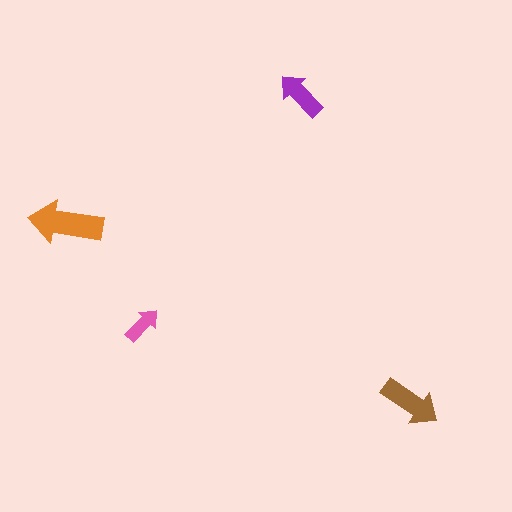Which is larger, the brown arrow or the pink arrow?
The brown one.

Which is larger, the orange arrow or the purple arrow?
The orange one.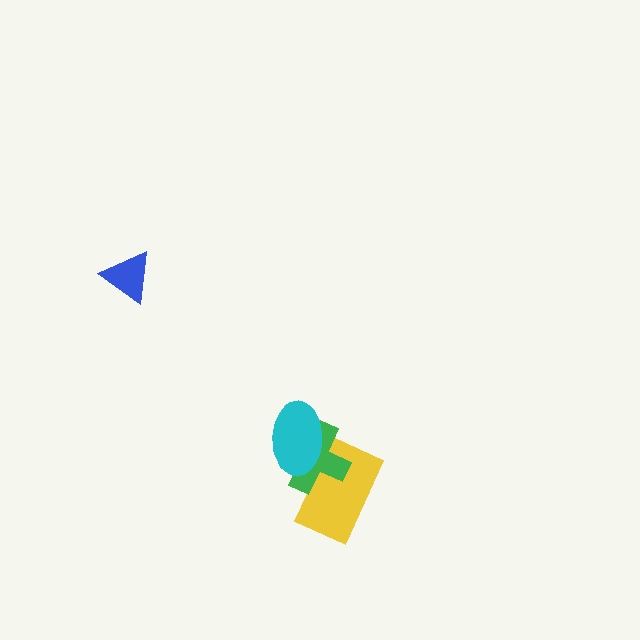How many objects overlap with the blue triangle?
0 objects overlap with the blue triangle.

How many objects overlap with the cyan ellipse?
2 objects overlap with the cyan ellipse.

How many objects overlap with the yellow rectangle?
2 objects overlap with the yellow rectangle.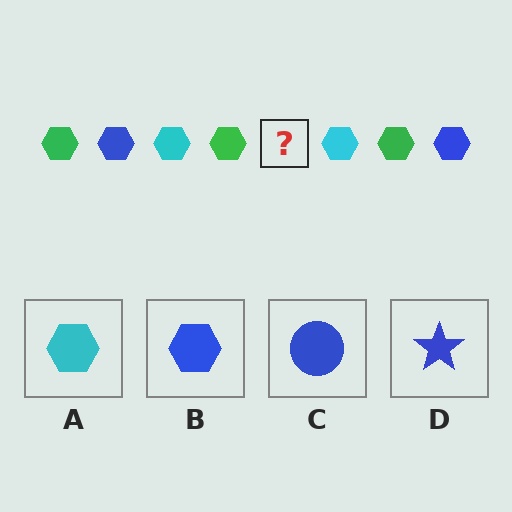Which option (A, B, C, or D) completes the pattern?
B.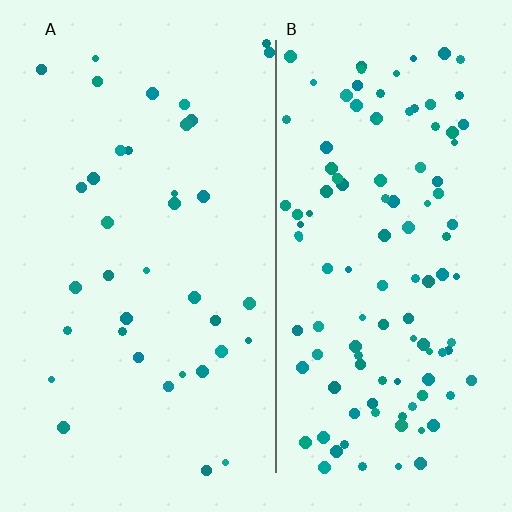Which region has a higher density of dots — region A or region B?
B (the right).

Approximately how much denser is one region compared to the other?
Approximately 3.1× — region B over region A.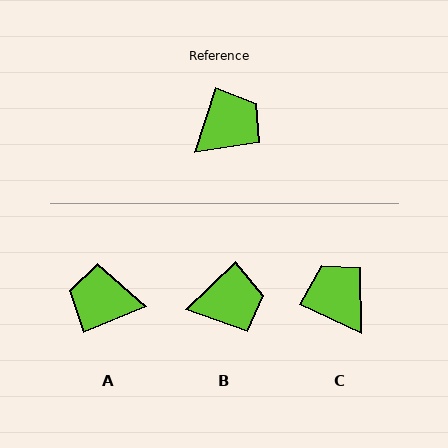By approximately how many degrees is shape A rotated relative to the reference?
Approximately 130 degrees counter-clockwise.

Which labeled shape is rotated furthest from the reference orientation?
A, about 130 degrees away.